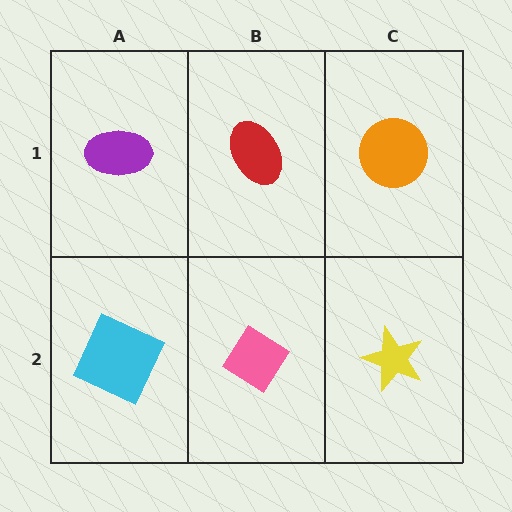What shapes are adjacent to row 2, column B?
A red ellipse (row 1, column B), a cyan square (row 2, column A), a yellow star (row 2, column C).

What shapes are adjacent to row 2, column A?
A purple ellipse (row 1, column A), a pink diamond (row 2, column B).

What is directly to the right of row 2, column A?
A pink diamond.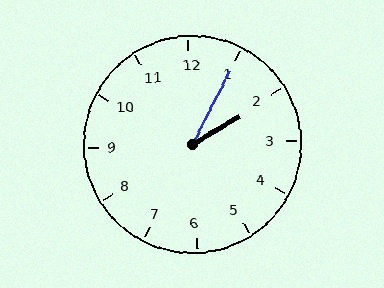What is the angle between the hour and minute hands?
Approximately 32 degrees.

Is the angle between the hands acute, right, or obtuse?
It is acute.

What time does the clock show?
2:05.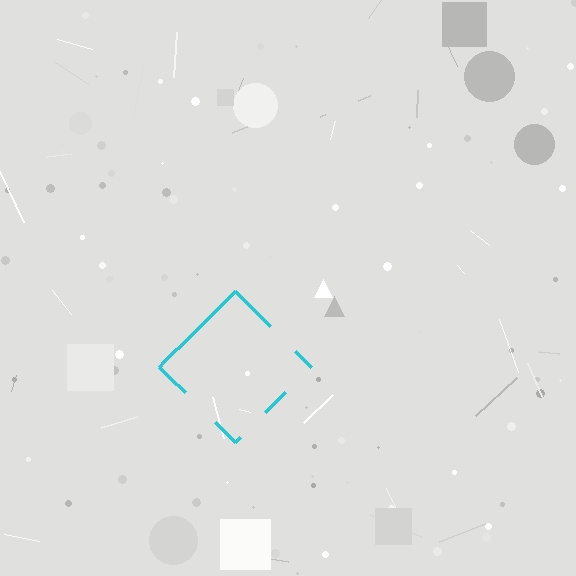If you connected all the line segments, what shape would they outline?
They would outline a diamond.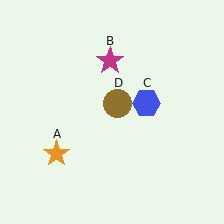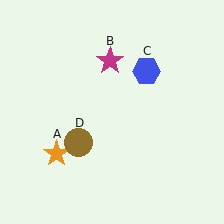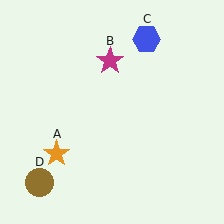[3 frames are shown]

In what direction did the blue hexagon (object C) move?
The blue hexagon (object C) moved up.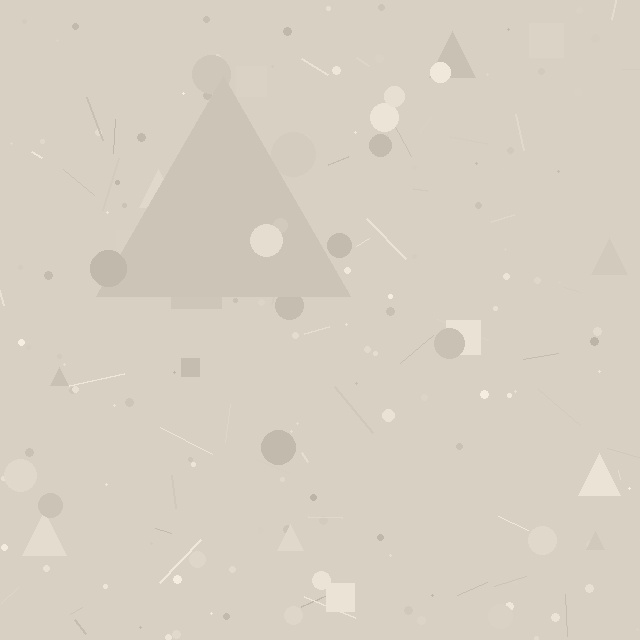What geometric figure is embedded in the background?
A triangle is embedded in the background.